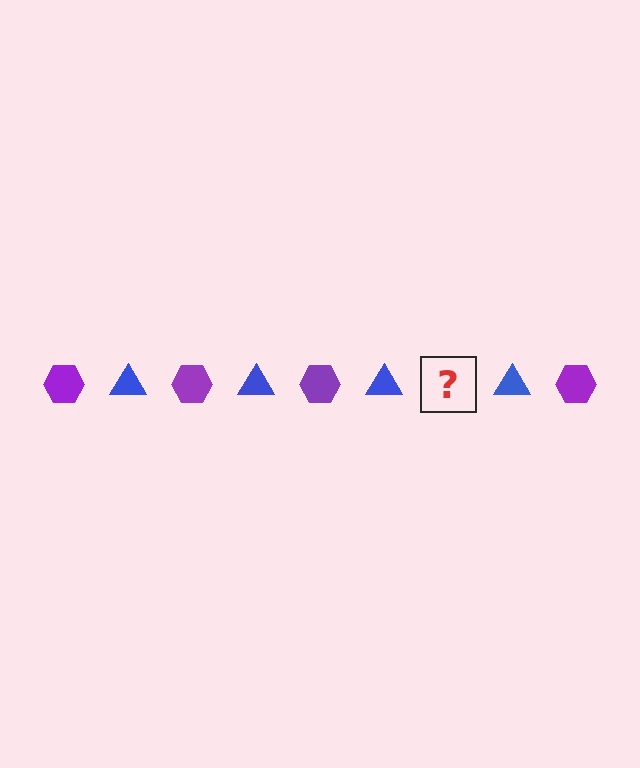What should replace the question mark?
The question mark should be replaced with a purple hexagon.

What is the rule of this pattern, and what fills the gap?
The rule is that the pattern alternates between purple hexagon and blue triangle. The gap should be filled with a purple hexagon.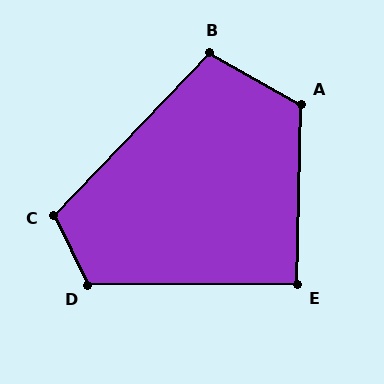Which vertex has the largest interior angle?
A, at approximately 118 degrees.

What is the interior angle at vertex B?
Approximately 105 degrees (obtuse).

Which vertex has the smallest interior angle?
E, at approximately 92 degrees.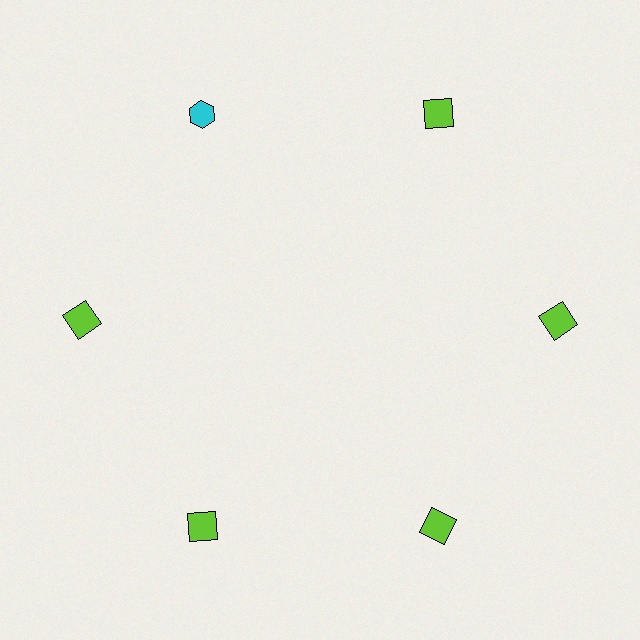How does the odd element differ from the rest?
It differs in both color (cyan instead of lime) and shape (hexagon instead of square).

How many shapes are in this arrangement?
There are 6 shapes arranged in a ring pattern.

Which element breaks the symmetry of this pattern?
The cyan hexagon at roughly the 11 o'clock position breaks the symmetry. All other shapes are lime squares.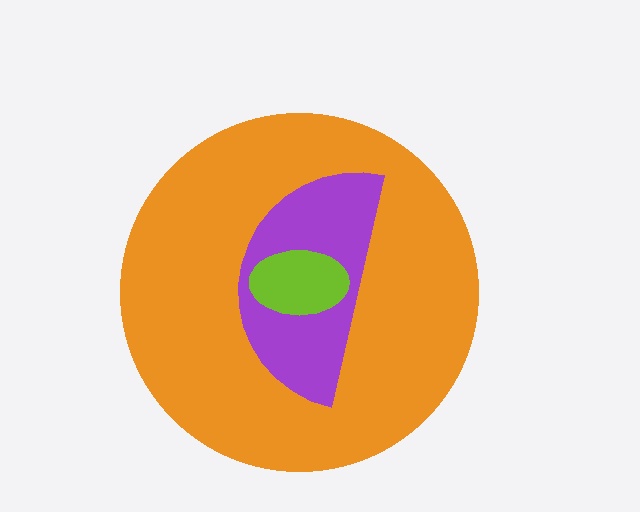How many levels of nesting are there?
3.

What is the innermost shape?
The lime ellipse.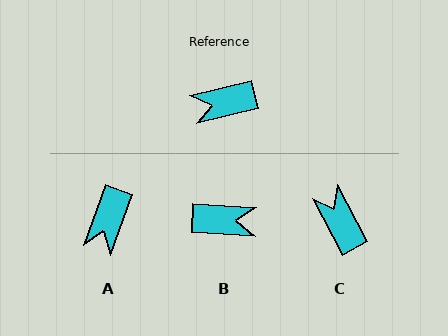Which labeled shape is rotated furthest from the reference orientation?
B, about 163 degrees away.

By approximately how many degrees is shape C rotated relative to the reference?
Approximately 76 degrees clockwise.